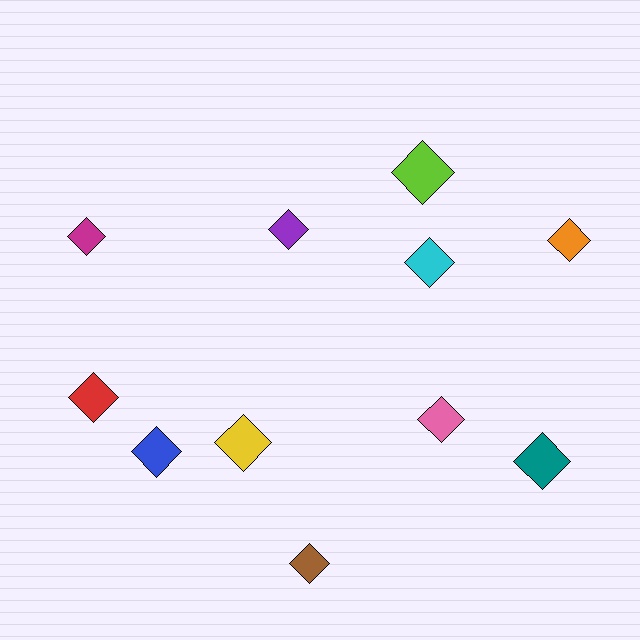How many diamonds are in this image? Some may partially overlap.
There are 11 diamonds.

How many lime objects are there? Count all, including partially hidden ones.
There is 1 lime object.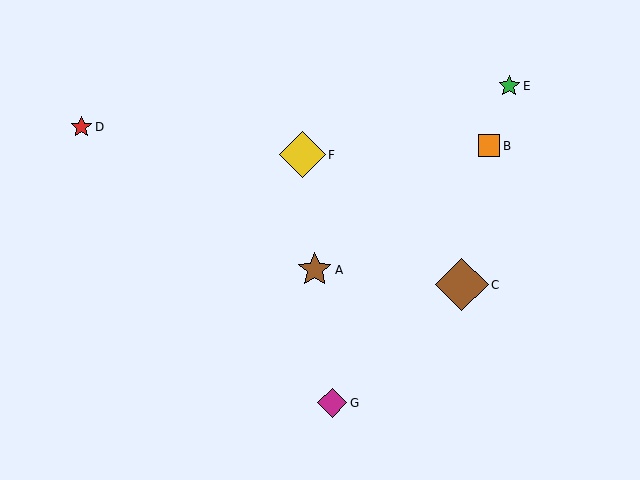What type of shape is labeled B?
Shape B is an orange square.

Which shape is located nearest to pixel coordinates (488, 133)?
The orange square (labeled B) at (489, 146) is nearest to that location.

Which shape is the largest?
The brown diamond (labeled C) is the largest.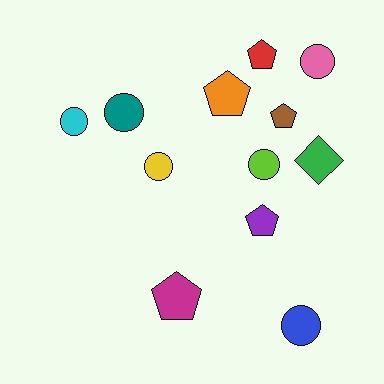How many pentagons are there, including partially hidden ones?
There are 5 pentagons.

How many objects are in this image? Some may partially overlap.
There are 12 objects.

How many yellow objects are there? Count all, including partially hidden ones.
There is 1 yellow object.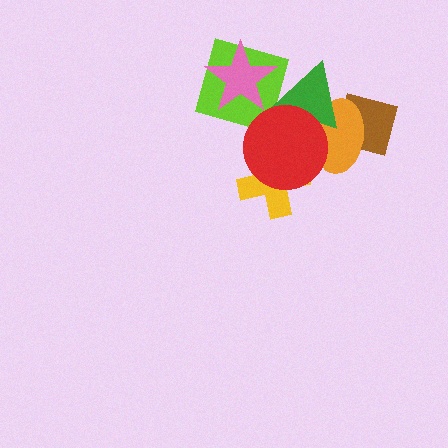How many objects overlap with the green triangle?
4 objects overlap with the green triangle.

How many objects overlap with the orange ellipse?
3 objects overlap with the orange ellipse.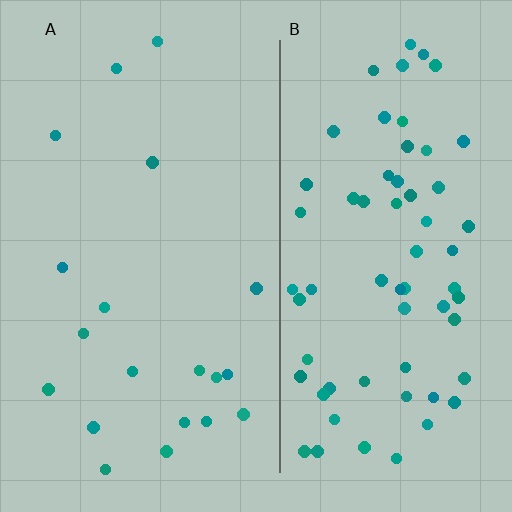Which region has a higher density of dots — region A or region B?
B (the right).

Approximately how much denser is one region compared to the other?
Approximately 3.3× — region B over region A.